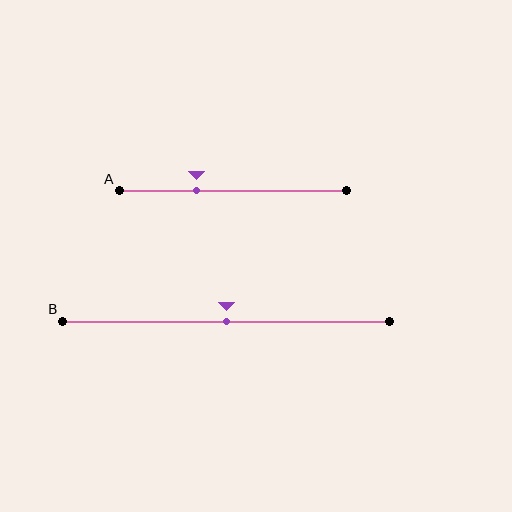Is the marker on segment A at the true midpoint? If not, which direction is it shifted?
No, the marker on segment A is shifted to the left by about 16% of the segment length.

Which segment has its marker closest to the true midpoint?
Segment B has its marker closest to the true midpoint.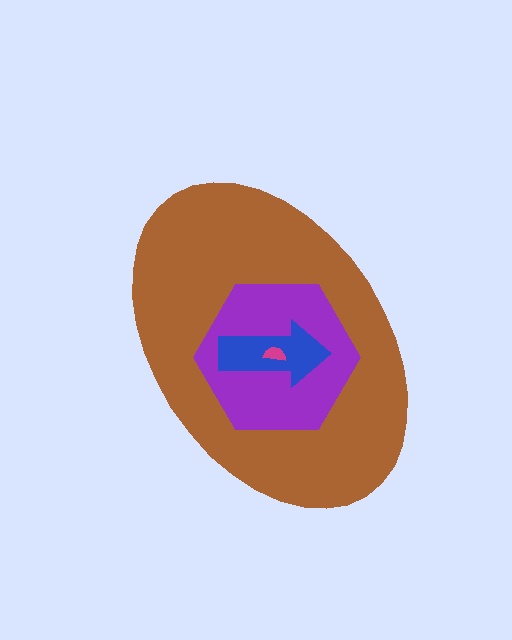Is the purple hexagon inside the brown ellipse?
Yes.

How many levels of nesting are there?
4.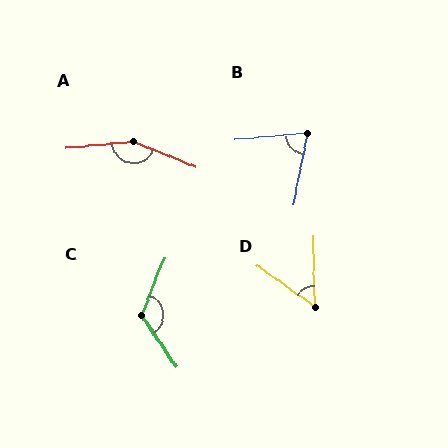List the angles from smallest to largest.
D (54°), B (73°), C (124°), A (152°).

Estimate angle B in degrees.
Approximately 73 degrees.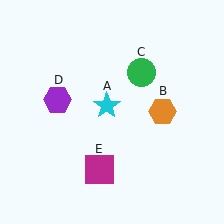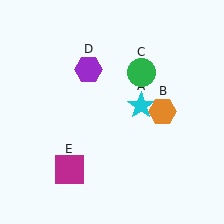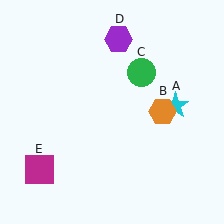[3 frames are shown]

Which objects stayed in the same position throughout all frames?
Orange hexagon (object B) and green circle (object C) remained stationary.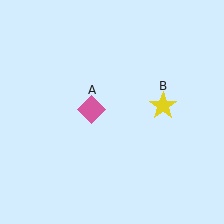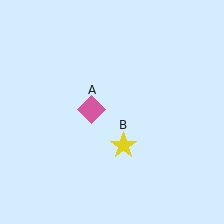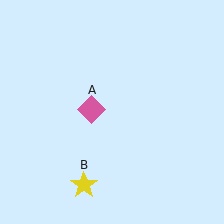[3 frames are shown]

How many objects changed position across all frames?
1 object changed position: yellow star (object B).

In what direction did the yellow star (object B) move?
The yellow star (object B) moved down and to the left.